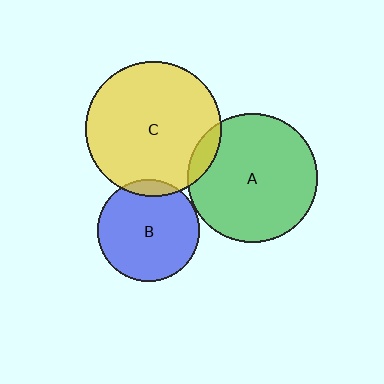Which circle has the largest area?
Circle C (yellow).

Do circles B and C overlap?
Yes.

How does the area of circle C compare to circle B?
Approximately 1.8 times.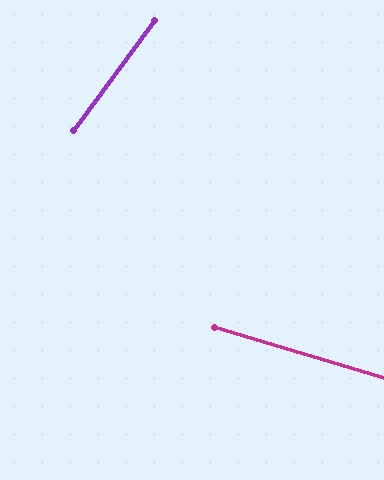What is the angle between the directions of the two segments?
Approximately 70 degrees.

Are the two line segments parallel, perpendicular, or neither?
Neither parallel nor perpendicular — they differ by about 70°.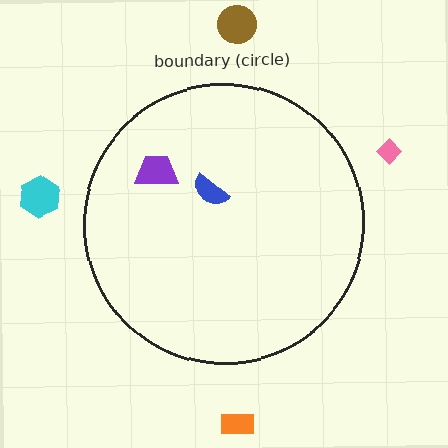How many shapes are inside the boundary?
2 inside, 4 outside.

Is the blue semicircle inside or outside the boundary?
Inside.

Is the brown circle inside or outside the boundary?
Outside.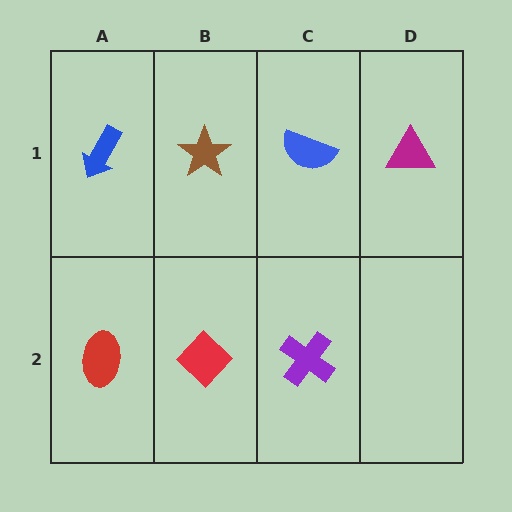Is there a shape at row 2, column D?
No, that cell is empty.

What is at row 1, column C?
A blue semicircle.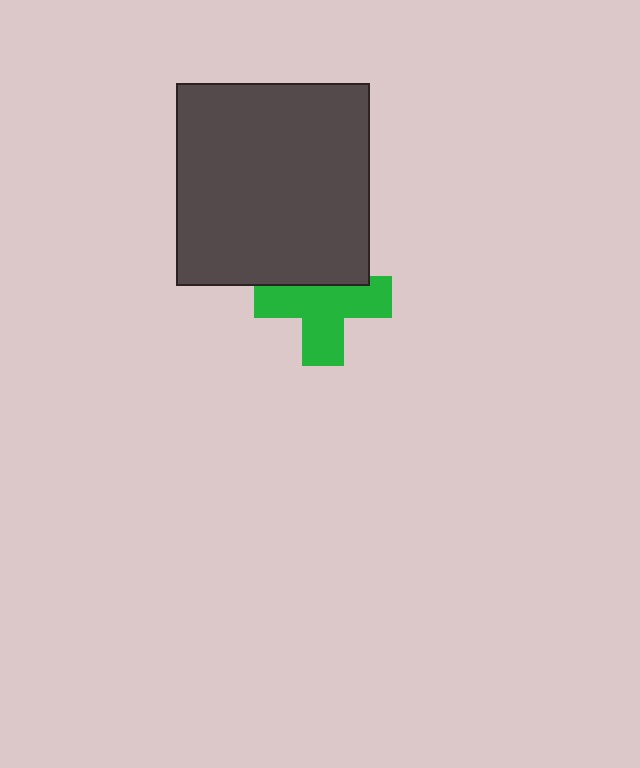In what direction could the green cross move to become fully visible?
The green cross could move down. That would shift it out from behind the dark gray rectangle entirely.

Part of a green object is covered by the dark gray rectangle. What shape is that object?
It is a cross.